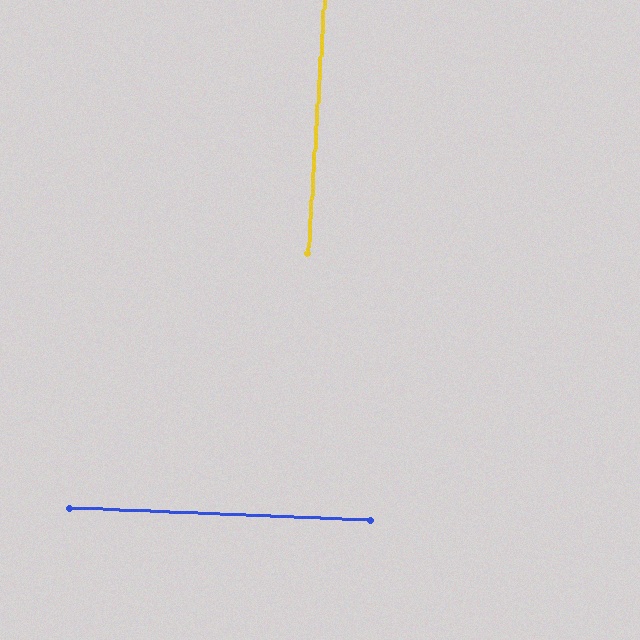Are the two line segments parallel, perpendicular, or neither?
Perpendicular — they meet at approximately 89°.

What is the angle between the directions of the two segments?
Approximately 89 degrees.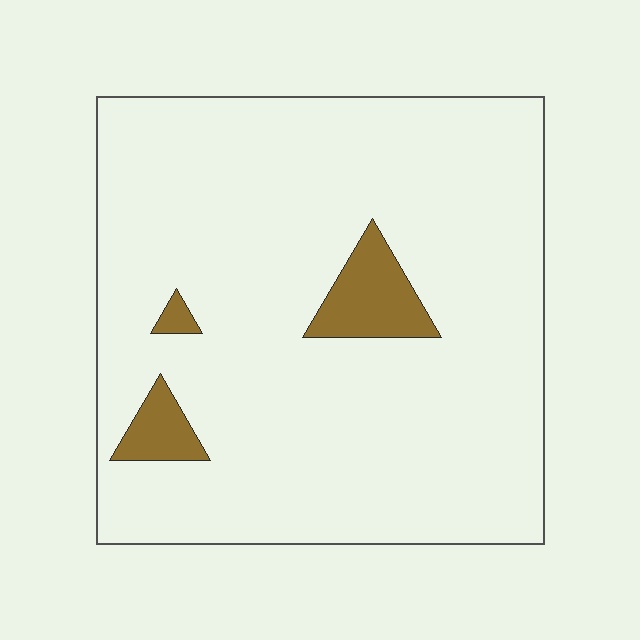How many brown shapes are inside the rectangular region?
3.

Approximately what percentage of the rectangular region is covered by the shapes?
Approximately 5%.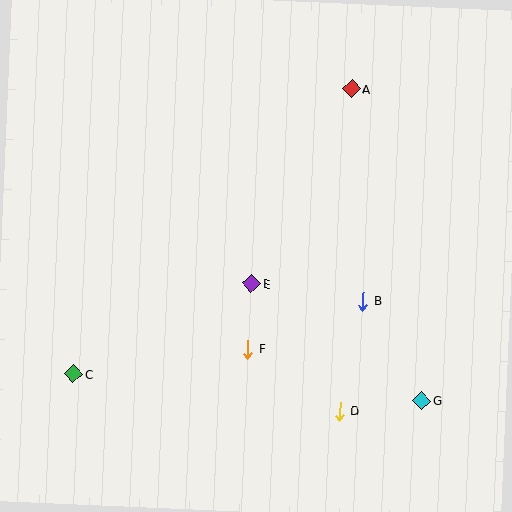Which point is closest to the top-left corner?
Point A is closest to the top-left corner.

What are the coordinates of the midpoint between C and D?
The midpoint between C and D is at (207, 392).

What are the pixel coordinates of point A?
Point A is at (351, 89).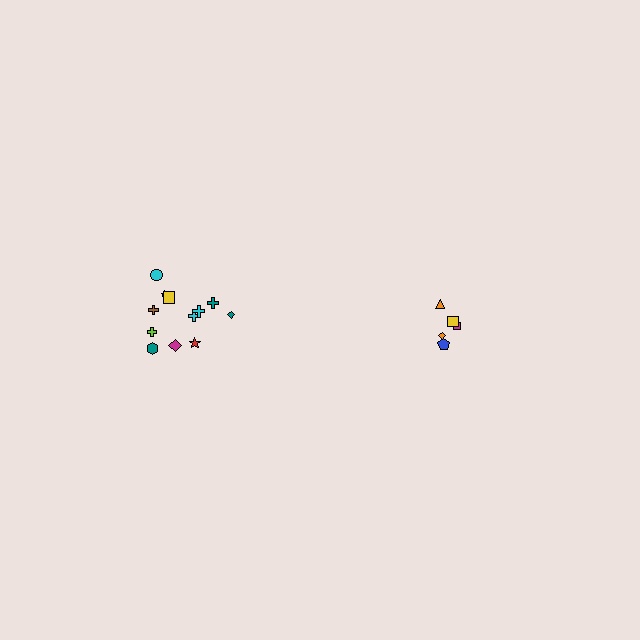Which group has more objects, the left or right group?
The left group.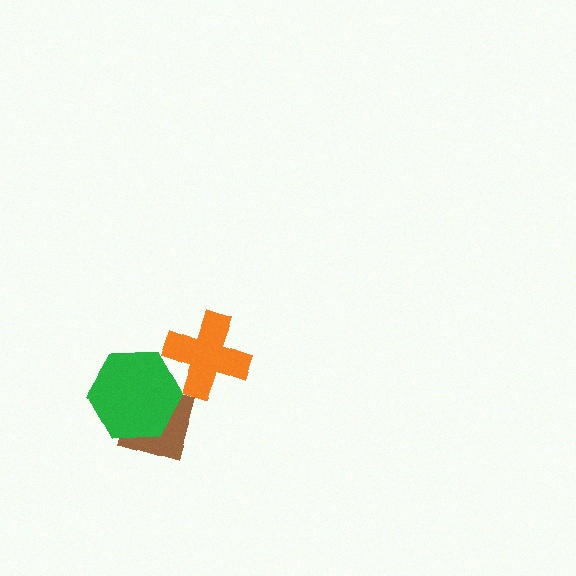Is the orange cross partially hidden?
Yes, it is partially covered by another shape.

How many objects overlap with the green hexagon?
2 objects overlap with the green hexagon.